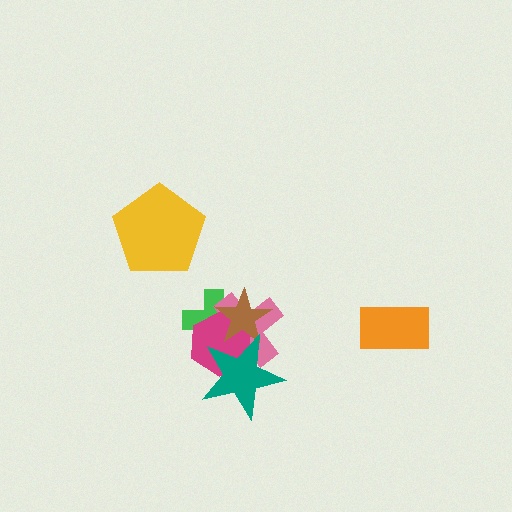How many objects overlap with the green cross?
4 objects overlap with the green cross.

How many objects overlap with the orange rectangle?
0 objects overlap with the orange rectangle.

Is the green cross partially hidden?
Yes, it is partially covered by another shape.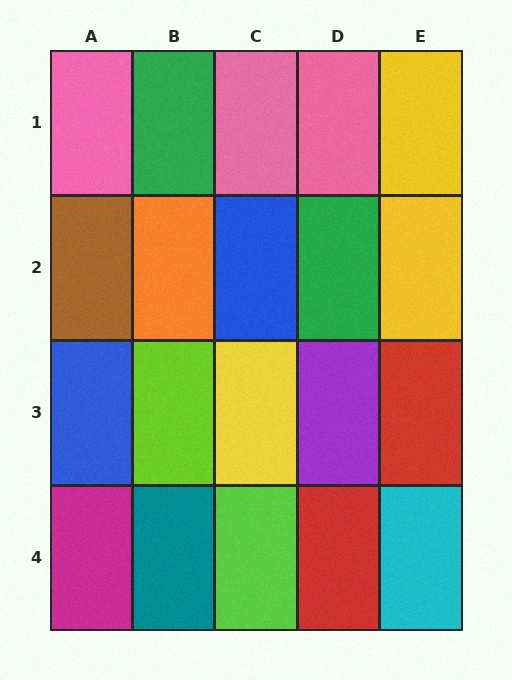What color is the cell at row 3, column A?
Blue.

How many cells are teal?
1 cell is teal.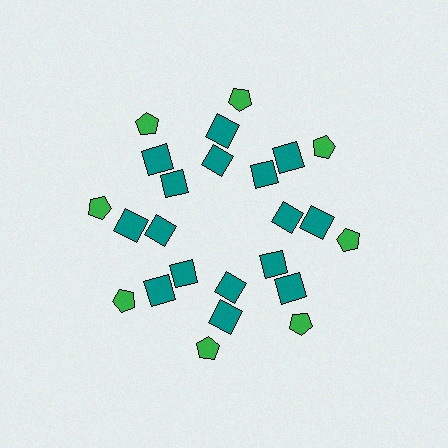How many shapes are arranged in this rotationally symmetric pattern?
There are 24 shapes, arranged in 8 groups of 3.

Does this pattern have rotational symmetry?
Yes, this pattern has 8-fold rotational symmetry. It looks the same after rotating 45 degrees around the center.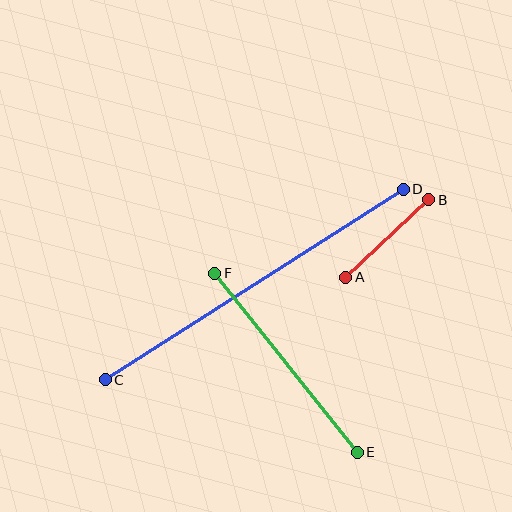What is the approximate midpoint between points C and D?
The midpoint is at approximately (254, 284) pixels.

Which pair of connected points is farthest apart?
Points C and D are farthest apart.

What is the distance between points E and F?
The distance is approximately 229 pixels.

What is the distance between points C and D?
The distance is approximately 354 pixels.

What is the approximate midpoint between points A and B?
The midpoint is at approximately (387, 238) pixels.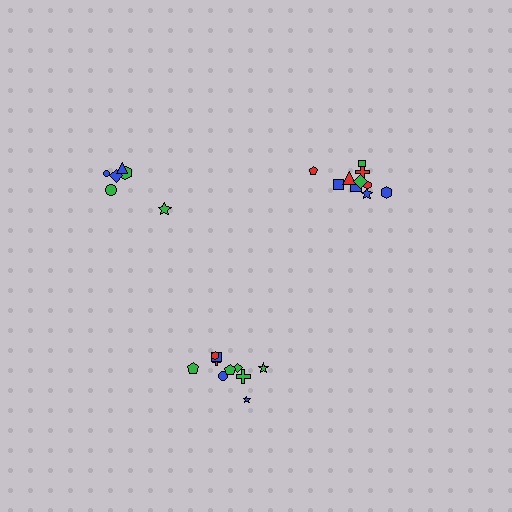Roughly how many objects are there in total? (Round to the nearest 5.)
Roughly 25 objects in total.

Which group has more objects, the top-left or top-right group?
The top-right group.